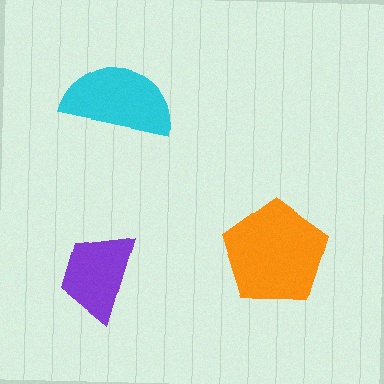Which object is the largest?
The orange pentagon.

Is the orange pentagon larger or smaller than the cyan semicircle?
Larger.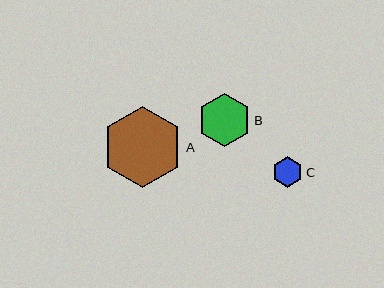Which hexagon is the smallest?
Hexagon C is the smallest with a size of approximately 30 pixels.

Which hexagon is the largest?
Hexagon A is the largest with a size of approximately 81 pixels.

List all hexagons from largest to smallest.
From largest to smallest: A, B, C.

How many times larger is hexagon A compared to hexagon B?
Hexagon A is approximately 1.5 times the size of hexagon B.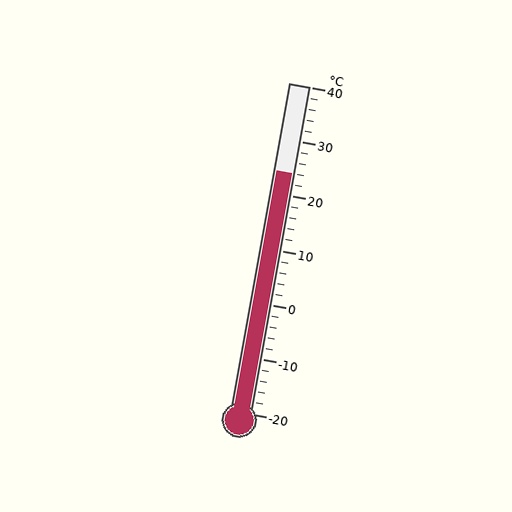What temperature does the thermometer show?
The thermometer shows approximately 24°C.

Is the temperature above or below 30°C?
The temperature is below 30°C.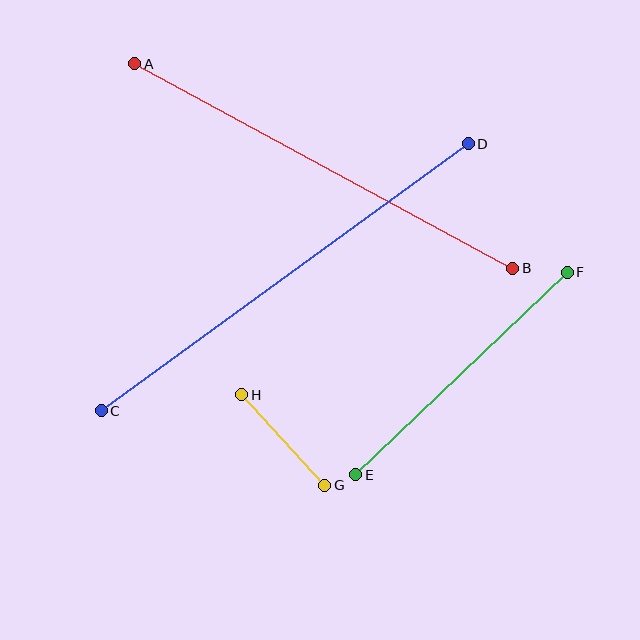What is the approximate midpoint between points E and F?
The midpoint is at approximately (461, 374) pixels.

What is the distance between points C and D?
The distance is approximately 454 pixels.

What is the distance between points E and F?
The distance is approximately 293 pixels.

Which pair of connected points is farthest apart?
Points C and D are farthest apart.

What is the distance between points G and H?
The distance is approximately 123 pixels.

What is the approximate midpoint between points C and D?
The midpoint is at approximately (285, 277) pixels.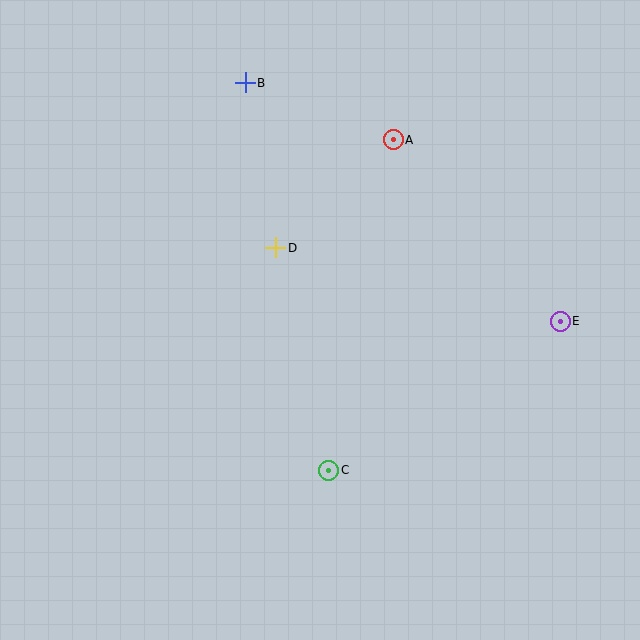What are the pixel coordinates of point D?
Point D is at (276, 248).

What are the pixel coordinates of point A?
Point A is at (393, 140).